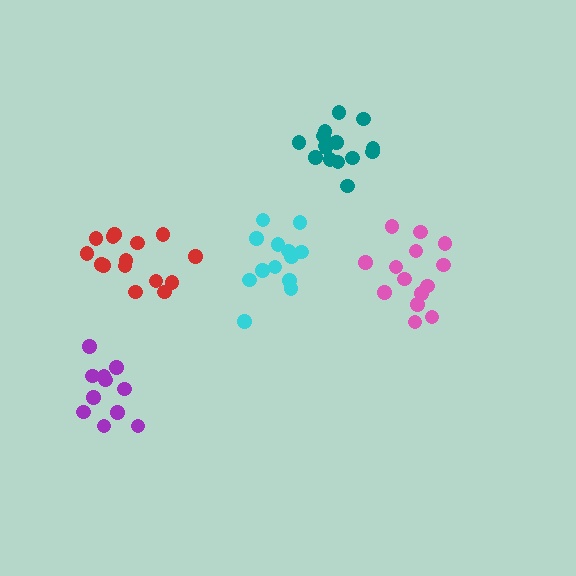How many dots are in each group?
Group 1: 15 dots, Group 2: 13 dots, Group 3: 14 dots, Group 4: 15 dots, Group 5: 11 dots (68 total).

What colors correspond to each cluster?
The clusters are colored: teal, cyan, pink, red, purple.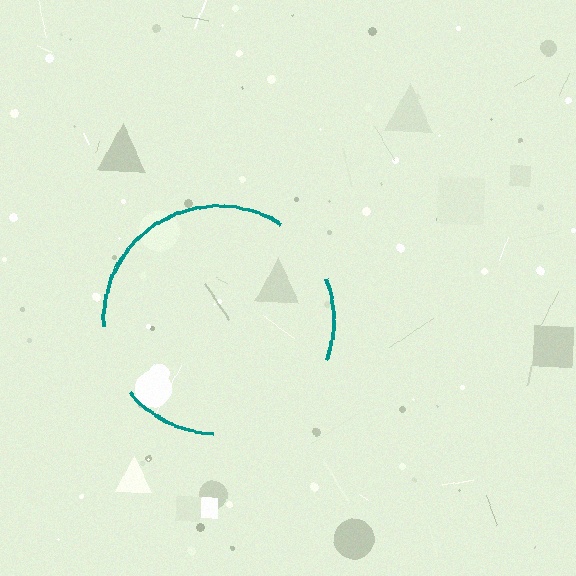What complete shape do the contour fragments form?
The contour fragments form a circle.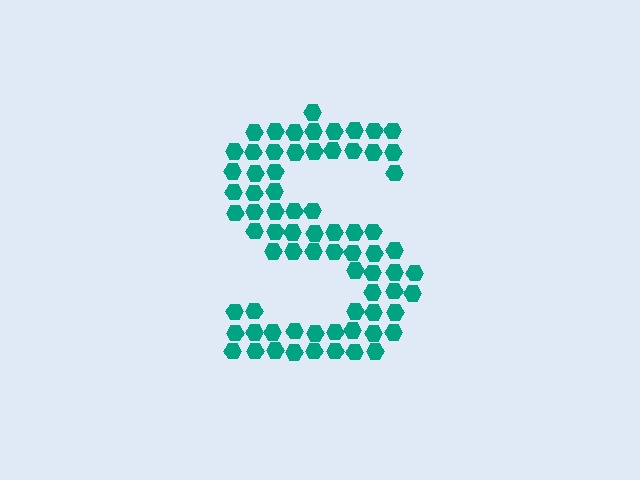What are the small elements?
The small elements are hexagons.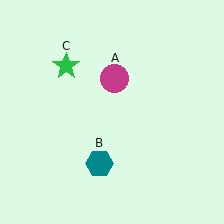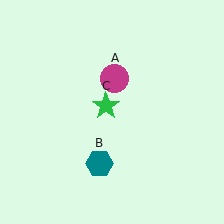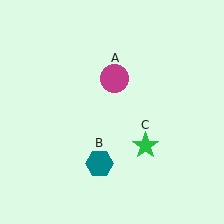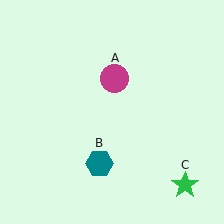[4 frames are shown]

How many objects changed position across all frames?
1 object changed position: green star (object C).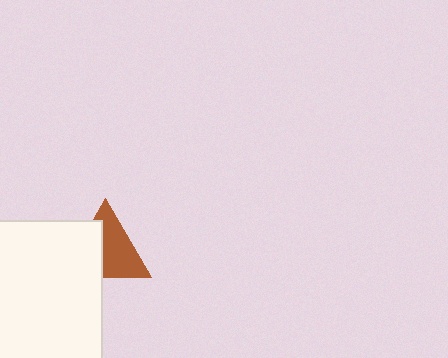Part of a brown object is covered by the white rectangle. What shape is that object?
It is a triangle.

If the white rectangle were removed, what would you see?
You would see the complete brown triangle.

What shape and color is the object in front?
The object in front is a white rectangle.